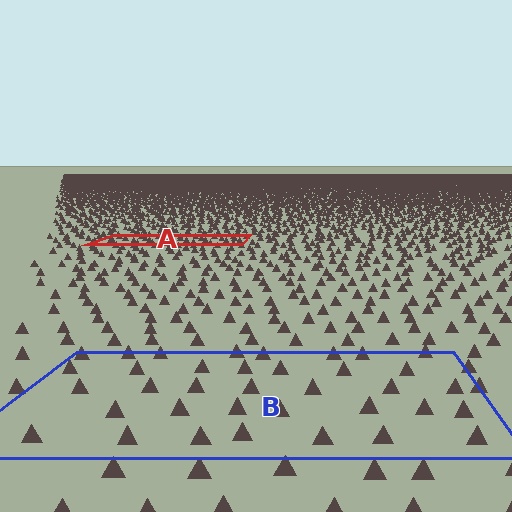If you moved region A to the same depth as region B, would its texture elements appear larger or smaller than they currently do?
They would appear larger. At a closer depth, the same texture elements are projected at a bigger on-screen size.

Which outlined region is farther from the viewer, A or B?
Region A is farther from the viewer — the texture elements inside it appear smaller and more densely packed.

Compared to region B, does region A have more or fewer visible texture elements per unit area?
Region A has more texture elements per unit area — they are packed more densely because it is farther away.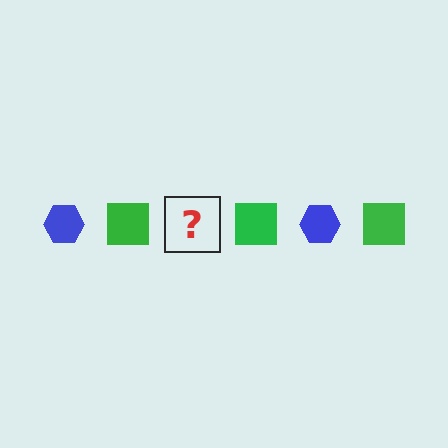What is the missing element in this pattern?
The missing element is a blue hexagon.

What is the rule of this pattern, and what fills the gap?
The rule is that the pattern alternates between blue hexagon and green square. The gap should be filled with a blue hexagon.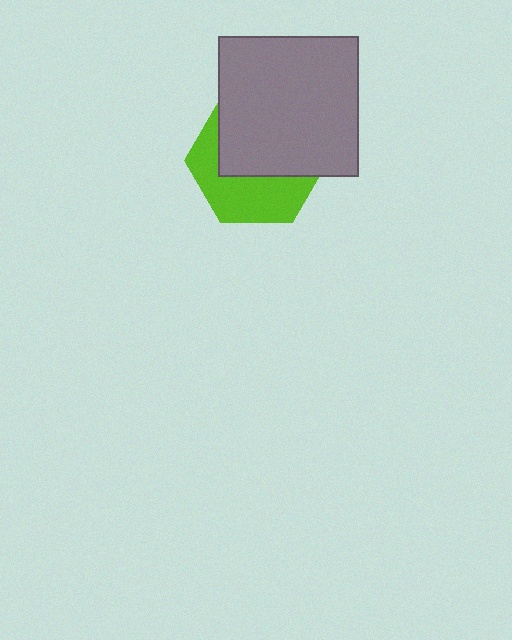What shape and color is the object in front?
The object in front is a gray square.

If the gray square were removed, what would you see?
You would see the complete lime hexagon.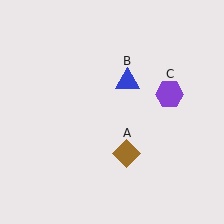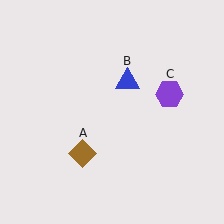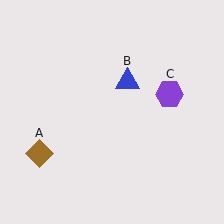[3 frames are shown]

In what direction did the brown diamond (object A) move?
The brown diamond (object A) moved left.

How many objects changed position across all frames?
1 object changed position: brown diamond (object A).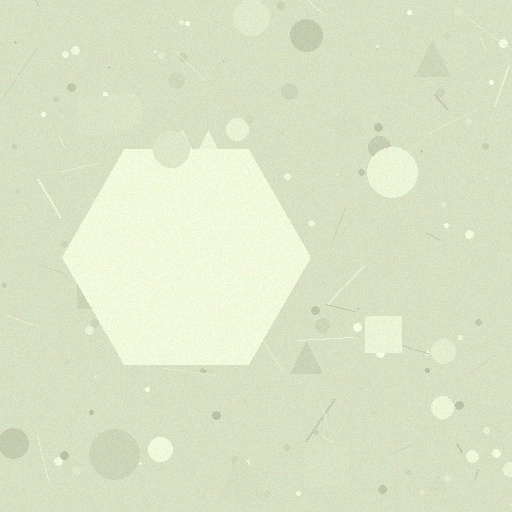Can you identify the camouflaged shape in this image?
The camouflaged shape is a hexagon.